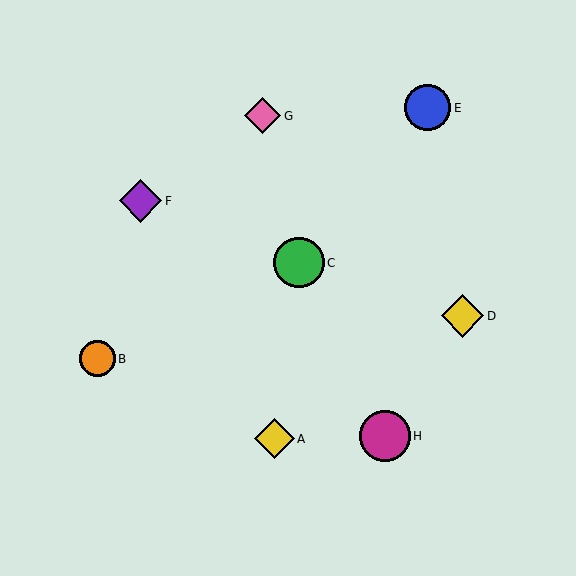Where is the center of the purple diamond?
The center of the purple diamond is at (141, 201).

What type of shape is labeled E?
Shape E is a blue circle.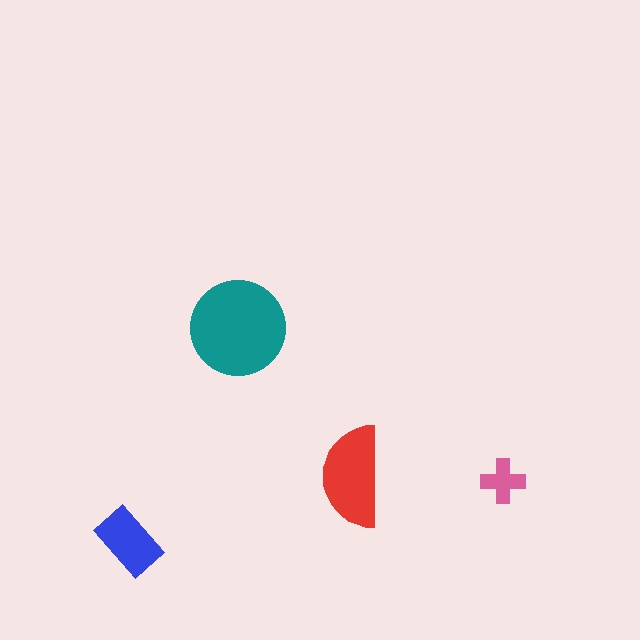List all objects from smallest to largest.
The pink cross, the blue rectangle, the red semicircle, the teal circle.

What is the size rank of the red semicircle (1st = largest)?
2nd.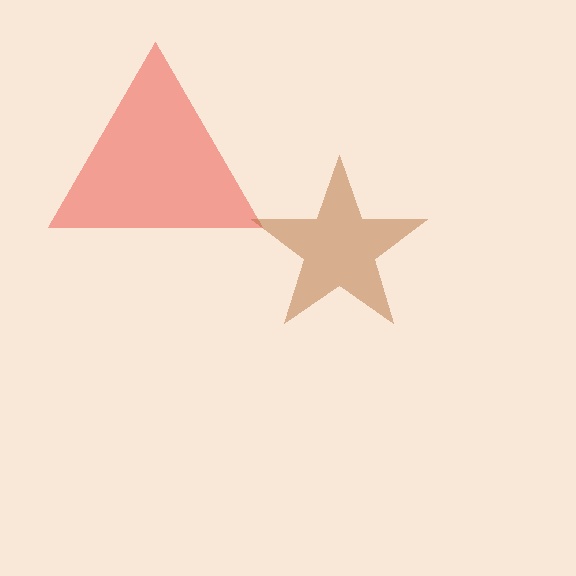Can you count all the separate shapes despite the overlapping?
Yes, there are 2 separate shapes.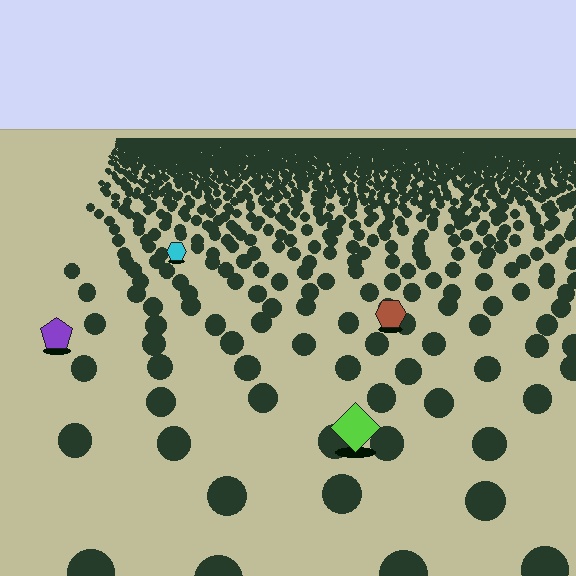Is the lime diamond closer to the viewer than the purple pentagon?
Yes. The lime diamond is closer — you can tell from the texture gradient: the ground texture is coarser near it.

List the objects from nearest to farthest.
From nearest to farthest: the lime diamond, the purple pentagon, the brown hexagon, the cyan hexagon.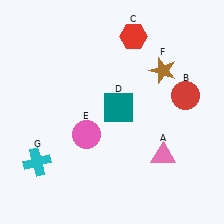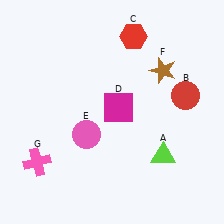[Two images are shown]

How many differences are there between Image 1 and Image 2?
There are 3 differences between the two images.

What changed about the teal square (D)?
In Image 1, D is teal. In Image 2, it changed to magenta.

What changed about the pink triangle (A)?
In Image 1, A is pink. In Image 2, it changed to lime.